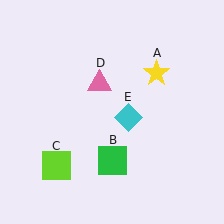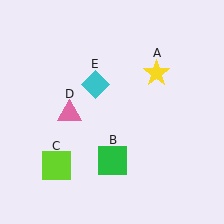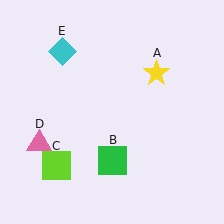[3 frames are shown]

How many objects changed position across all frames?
2 objects changed position: pink triangle (object D), cyan diamond (object E).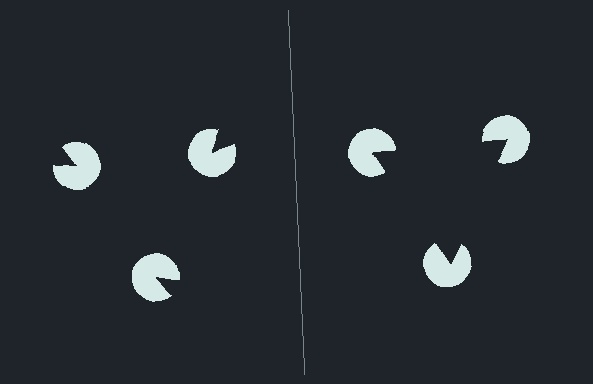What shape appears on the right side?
An illusory triangle.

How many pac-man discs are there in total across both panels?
6 — 3 on each side.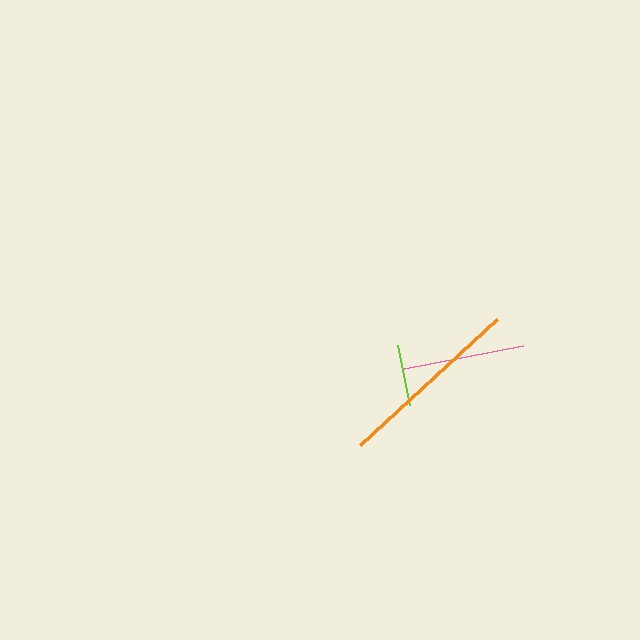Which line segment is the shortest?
The lime line is the shortest at approximately 62 pixels.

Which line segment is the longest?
The orange line is the longest at approximately 186 pixels.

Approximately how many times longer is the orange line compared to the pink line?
The orange line is approximately 1.5 times the length of the pink line.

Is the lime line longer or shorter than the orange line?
The orange line is longer than the lime line.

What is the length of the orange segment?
The orange segment is approximately 186 pixels long.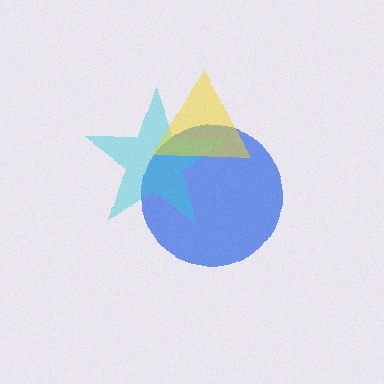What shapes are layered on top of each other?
The layered shapes are: a blue circle, a cyan star, a yellow triangle.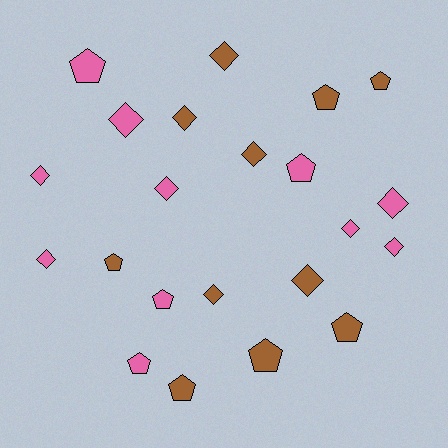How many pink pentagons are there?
There are 4 pink pentagons.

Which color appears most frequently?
Pink, with 11 objects.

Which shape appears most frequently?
Diamond, with 12 objects.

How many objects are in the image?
There are 22 objects.